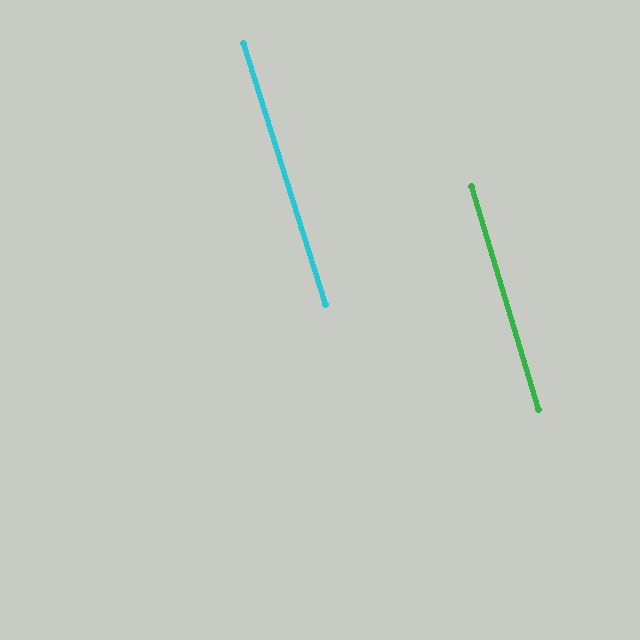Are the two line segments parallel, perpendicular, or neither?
Parallel — their directions differ by only 0.7°.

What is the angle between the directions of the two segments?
Approximately 1 degree.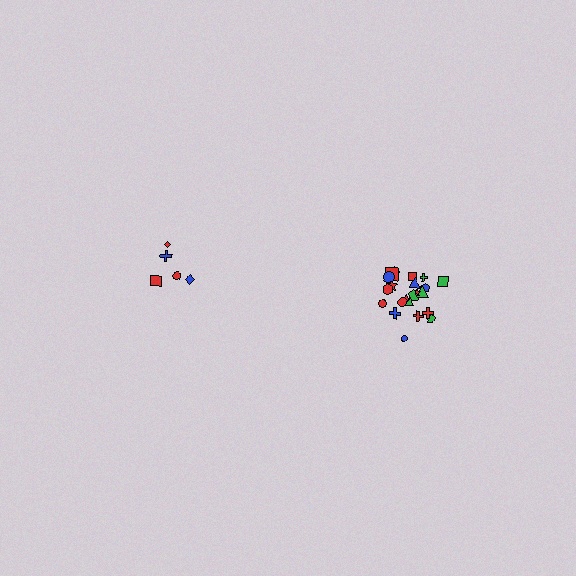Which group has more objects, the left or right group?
The right group.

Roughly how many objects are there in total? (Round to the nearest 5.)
Roughly 25 objects in total.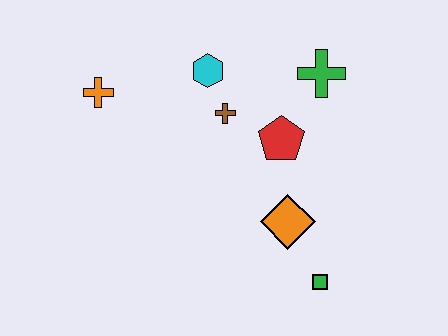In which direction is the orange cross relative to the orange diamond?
The orange cross is to the left of the orange diamond.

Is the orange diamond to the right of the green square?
No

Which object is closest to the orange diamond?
The green square is closest to the orange diamond.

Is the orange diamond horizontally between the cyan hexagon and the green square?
Yes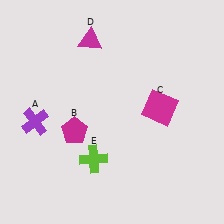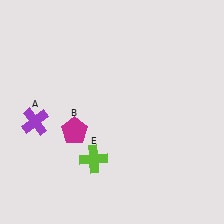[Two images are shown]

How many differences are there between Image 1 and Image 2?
There are 2 differences between the two images.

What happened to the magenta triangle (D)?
The magenta triangle (D) was removed in Image 2. It was in the top-left area of Image 1.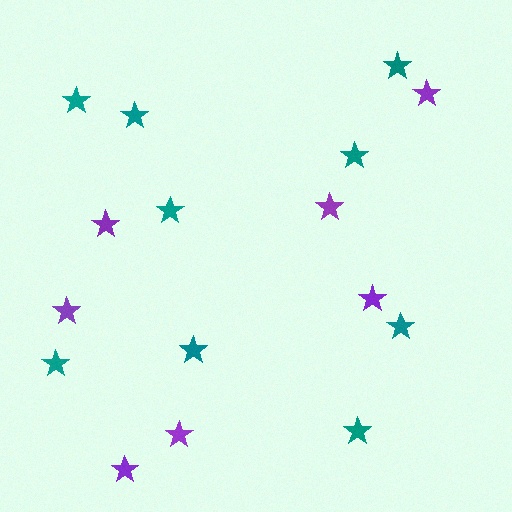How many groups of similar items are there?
There are 2 groups: one group of teal stars (9) and one group of purple stars (7).